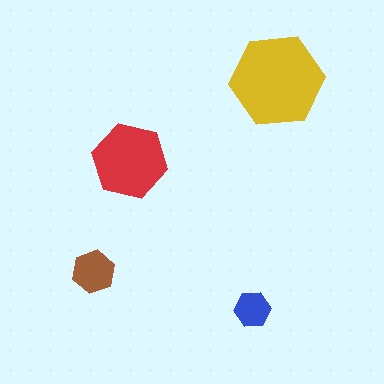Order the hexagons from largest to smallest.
the yellow one, the red one, the brown one, the blue one.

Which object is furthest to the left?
The brown hexagon is leftmost.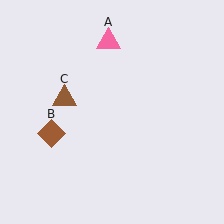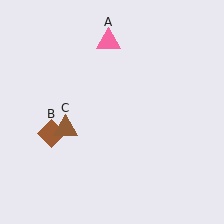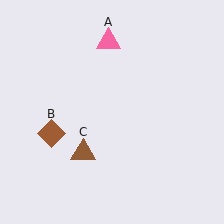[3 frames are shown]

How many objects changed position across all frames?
1 object changed position: brown triangle (object C).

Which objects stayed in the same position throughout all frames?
Pink triangle (object A) and brown diamond (object B) remained stationary.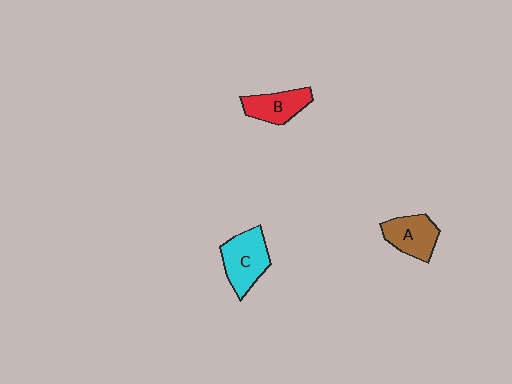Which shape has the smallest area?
Shape B (red).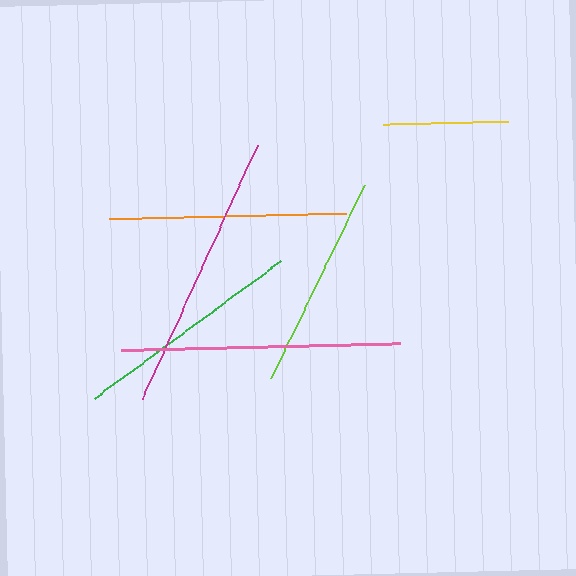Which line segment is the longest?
The pink line is the longest at approximately 279 pixels.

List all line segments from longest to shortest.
From longest to shortest: pink, magenta, orange, green, lime, yellow.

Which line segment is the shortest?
The yellow line is the shortest at approximately 124 pixels.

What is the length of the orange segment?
The orange segment is approximately 237 pixels long.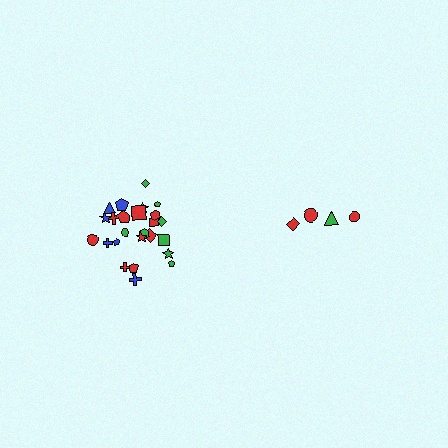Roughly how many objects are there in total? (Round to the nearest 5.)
Roughly 30 objects in total.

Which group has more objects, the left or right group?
The left group.